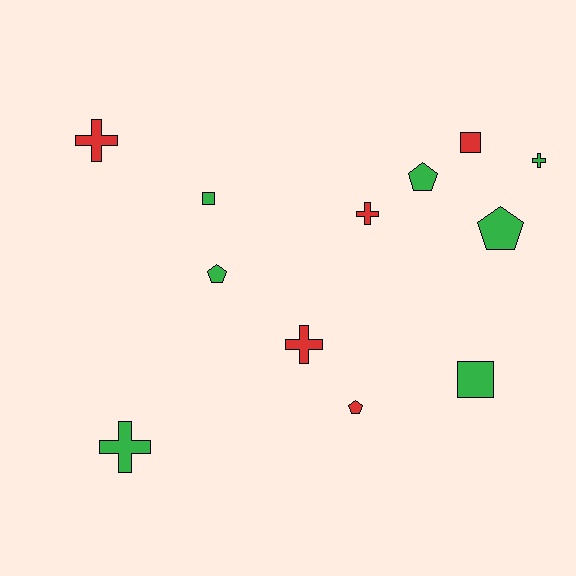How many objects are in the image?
There are 12 objects.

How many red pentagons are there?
There is 1 red pentagon.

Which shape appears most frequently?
Cross, with 5 objects.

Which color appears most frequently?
Green, with 7 objects.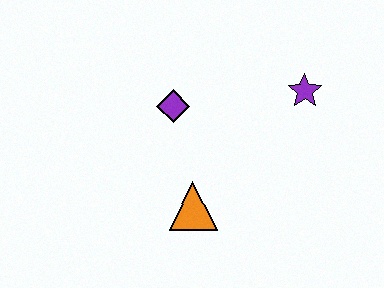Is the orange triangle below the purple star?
Yes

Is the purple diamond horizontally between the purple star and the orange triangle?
No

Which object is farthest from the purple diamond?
The purple star is farthest from the purple diamond.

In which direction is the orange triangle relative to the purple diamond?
The orange triangle is below the purple diamond.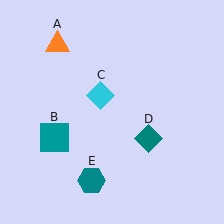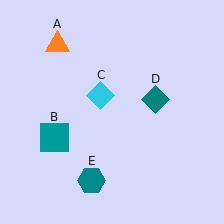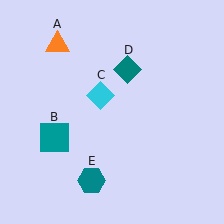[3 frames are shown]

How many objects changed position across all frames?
1 object changed position: teal diamond (object D).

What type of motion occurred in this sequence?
The teal diamond (object D) rotated counterclockwise around the center of the scene.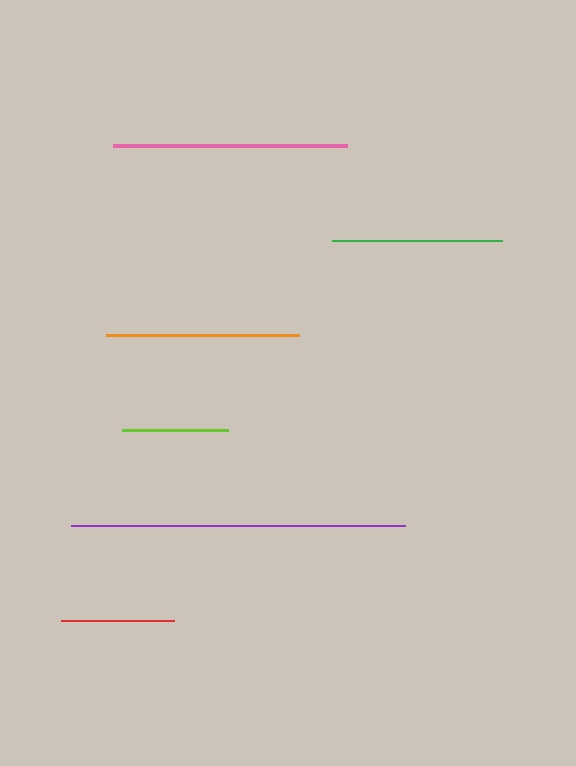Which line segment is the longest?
The purple line is the longest at approximately 334 pixels.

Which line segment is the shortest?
The lime line is the shortest at approximately 106 pixels.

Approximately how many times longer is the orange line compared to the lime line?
The orange line is approximately 1.8 times the length of the lime line.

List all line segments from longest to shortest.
From longest to shortest: purple, pink, orange, green, red, lime.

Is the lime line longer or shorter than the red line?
The red line is longer than the lime line.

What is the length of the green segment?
The green segment is approximately 170 pixels long.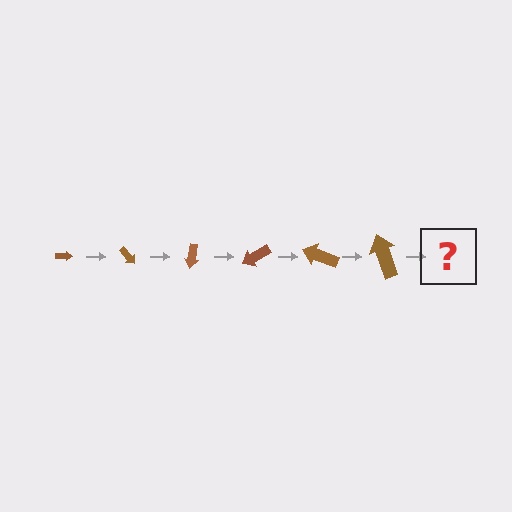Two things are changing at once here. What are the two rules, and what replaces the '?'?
The two rules are that the arrow grows larger each step and it rotates 50 degrees each step. The '?' should be an arrow, larger than the previous one and rotated 300 degrees from the start.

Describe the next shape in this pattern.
It should be an arrow, larger than the previous one and rotated 300 degrees from the start.